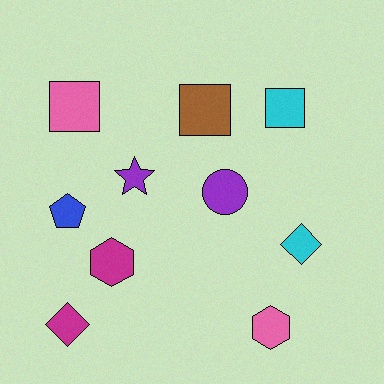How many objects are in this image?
There are 10 objects.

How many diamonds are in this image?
There are 2 diamonds.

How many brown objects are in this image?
There is 1 brown object.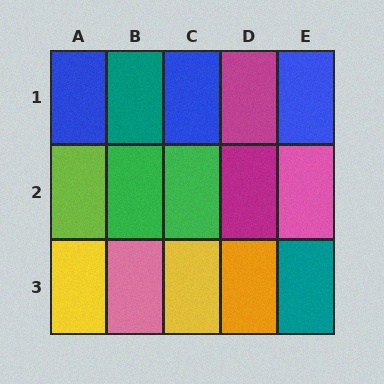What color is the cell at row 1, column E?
Blue.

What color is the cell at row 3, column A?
Yellow.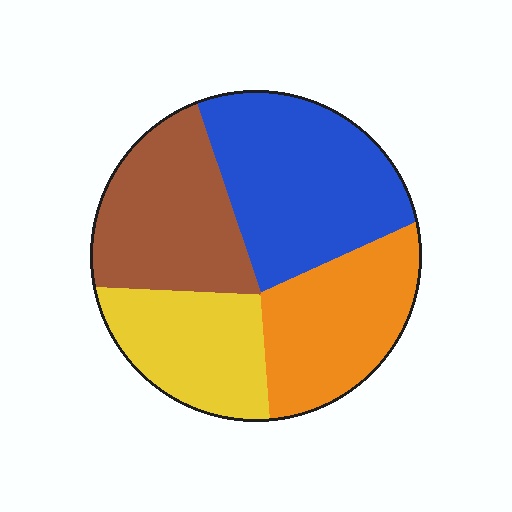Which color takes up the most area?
Blue, at roughly 30%.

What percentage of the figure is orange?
Orange covers around 25% of the figure.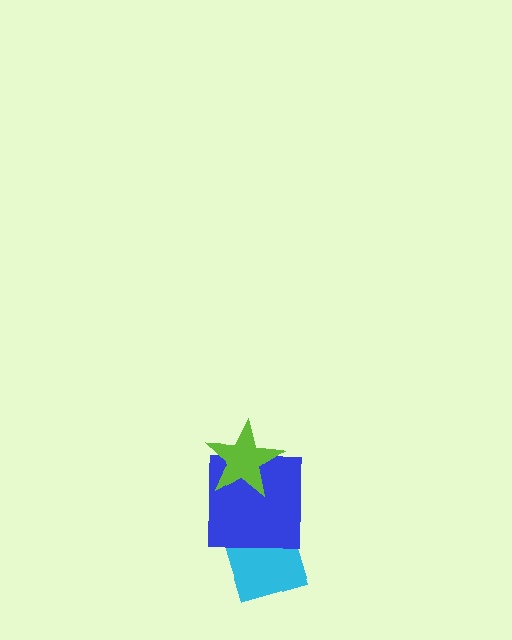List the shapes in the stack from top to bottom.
From top to bottom: the lime star, the blue square, the cyan diamond.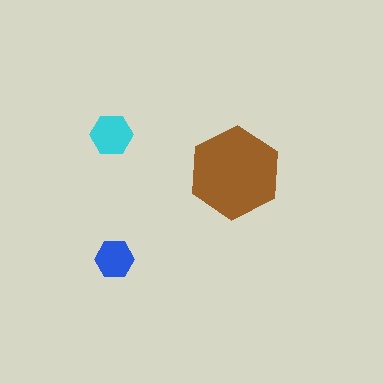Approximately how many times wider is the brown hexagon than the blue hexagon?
About 2.5 times wider.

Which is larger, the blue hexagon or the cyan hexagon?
The cyan one.